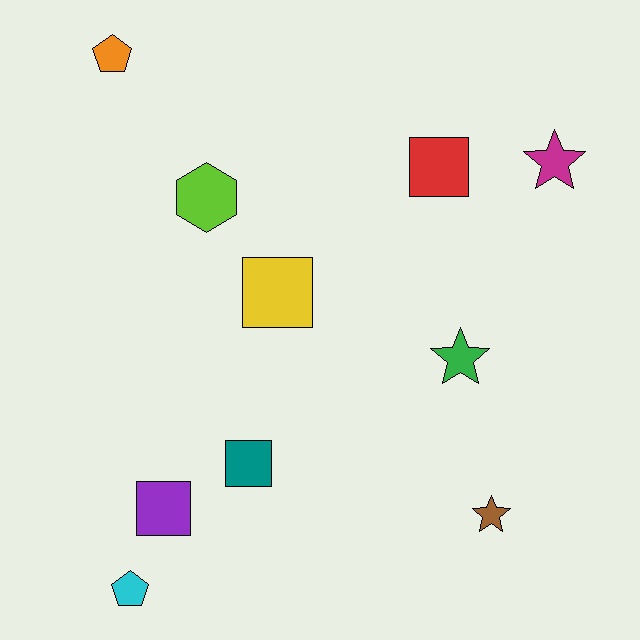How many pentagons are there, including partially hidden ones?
There are 2 pentagons.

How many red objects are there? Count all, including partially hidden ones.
There is 1 red object.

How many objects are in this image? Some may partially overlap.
There are 10 objects.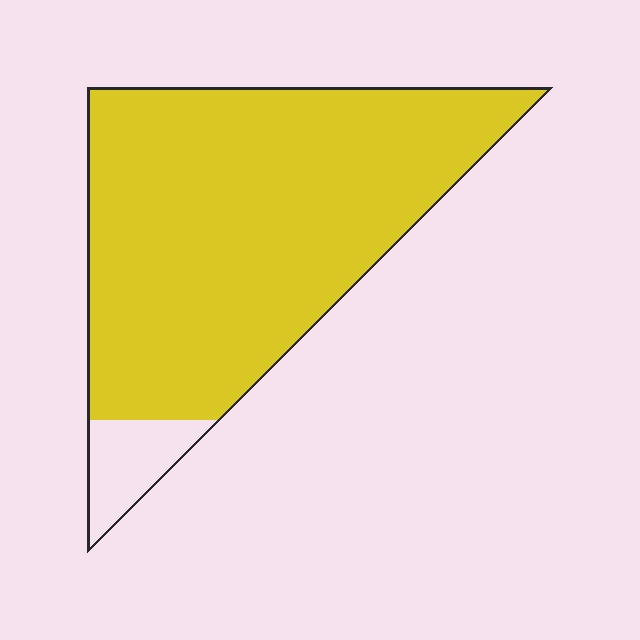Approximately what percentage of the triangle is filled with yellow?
Approximately 90%.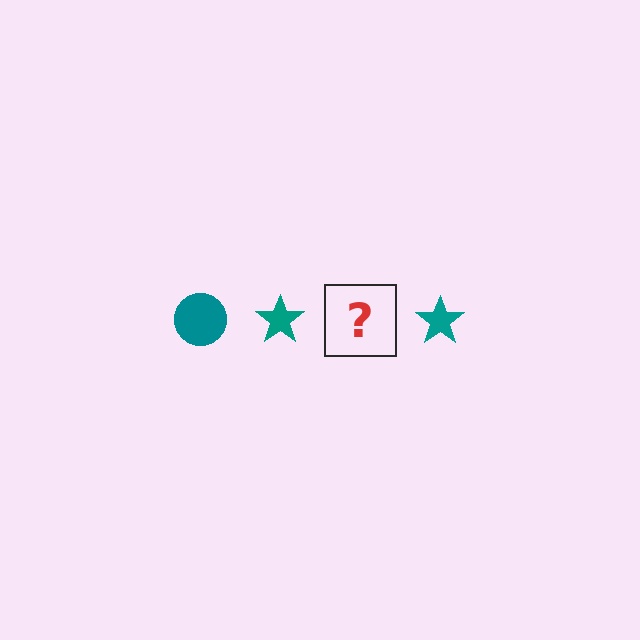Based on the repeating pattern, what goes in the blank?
The blank should be a teal circle.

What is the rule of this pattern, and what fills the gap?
The rule is that the pattern cycles through circle, star shapes in teal. The gap should be filled with a teal circle.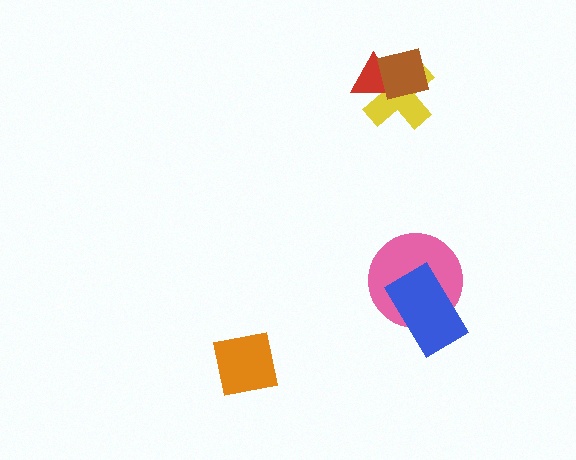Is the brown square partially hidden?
No, no other shape covers it.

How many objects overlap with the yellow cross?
2 objects overlap with the yellow cross.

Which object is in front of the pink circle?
The blue rectangle is in front of the pink circle.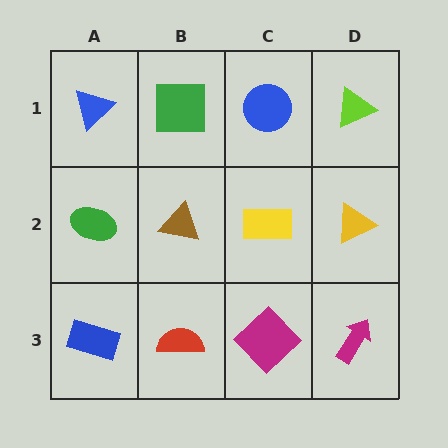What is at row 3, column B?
A red semicircle.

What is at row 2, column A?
A green ellipse.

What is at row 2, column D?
A yellow triangle.